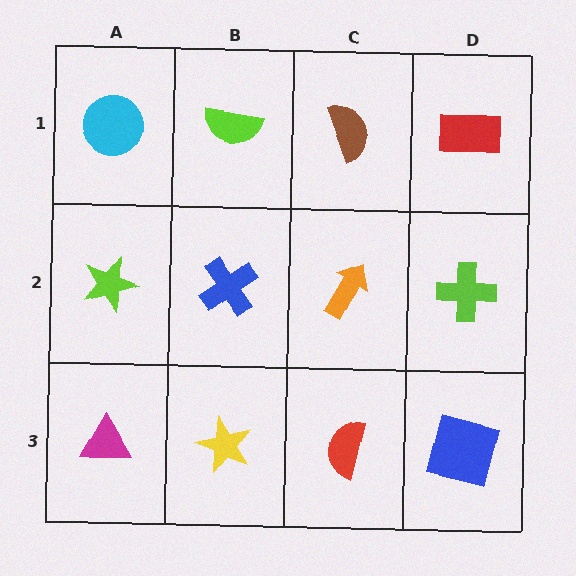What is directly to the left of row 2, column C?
A blue cross.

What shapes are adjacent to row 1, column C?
An orange arrow (row 2, column C), a lime semicircle (row 1, column B), a red rectangle (row 1, column D).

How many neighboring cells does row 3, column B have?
3.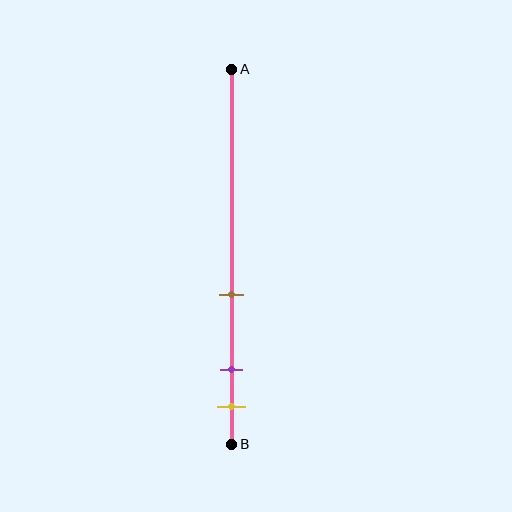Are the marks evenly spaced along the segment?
No, the marks are not evenly spaced.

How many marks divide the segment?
There are 3 marks dividing the segment.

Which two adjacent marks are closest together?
The purple and yellow marks are the closest adjacent pair.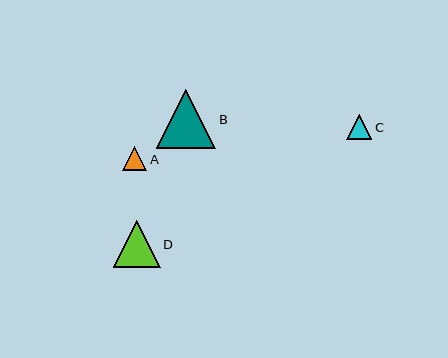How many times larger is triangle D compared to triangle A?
Triangle D is approximately 1.9 times the size of triangle A.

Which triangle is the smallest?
Triangle A is the smallest with a size of approximately 24 pixels.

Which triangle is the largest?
Triangle B is the largest with a size of approximately 60 pixels.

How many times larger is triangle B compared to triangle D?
Triangle B is approximately 1.3 times the size of triangle D.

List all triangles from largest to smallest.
From largest to smallest: B, D, C, A.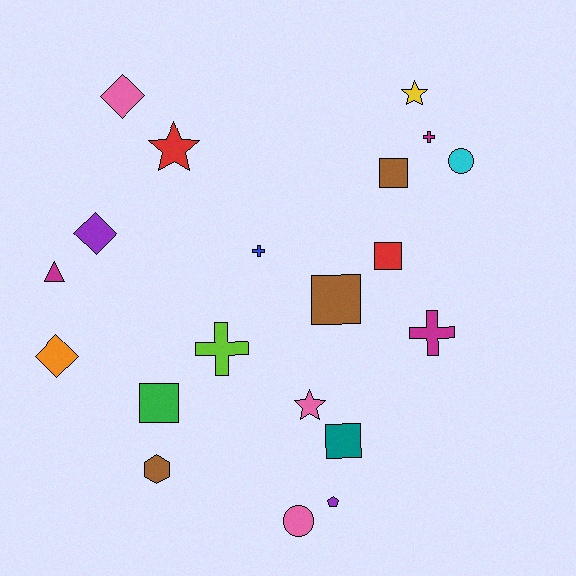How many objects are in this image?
There are 20 objects.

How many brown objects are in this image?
There are 3 brown objects.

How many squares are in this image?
There are 5 squares.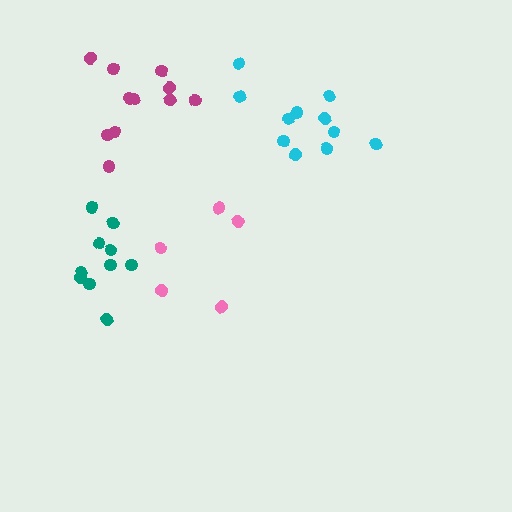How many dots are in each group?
Group 1: 11 dots, Group 2: 11 dots, Group 3: 10 dots, Group 4: 5 dots (37 total).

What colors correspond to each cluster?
The clusters are colored: cyan, magenta, teal, pink.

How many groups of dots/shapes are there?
There are 4 groups.